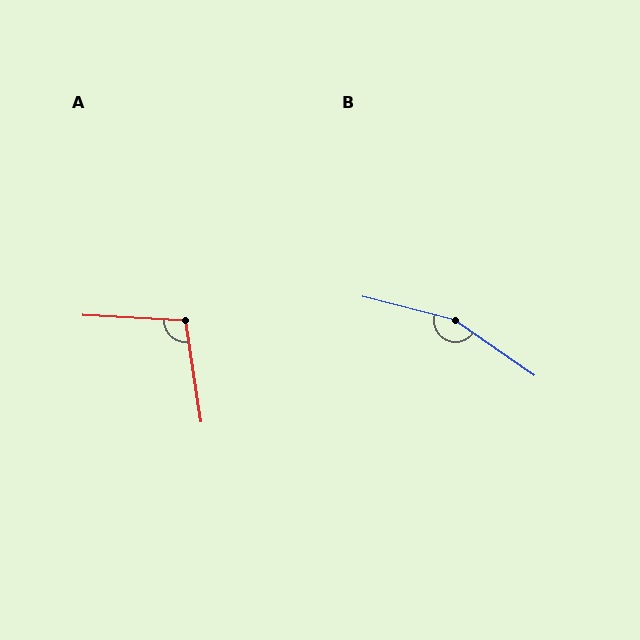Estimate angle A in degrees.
Approximately 102 degrees.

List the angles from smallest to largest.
A (102°), B (160°).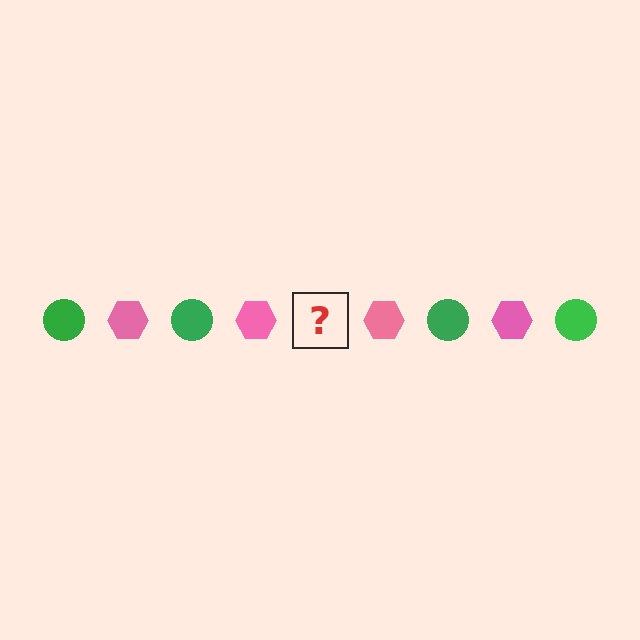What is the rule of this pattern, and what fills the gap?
The rule is that the pattern alternates between green circle and pink hexagon. The gap should be filled with a green circle.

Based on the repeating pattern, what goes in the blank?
The blank should be a green circle.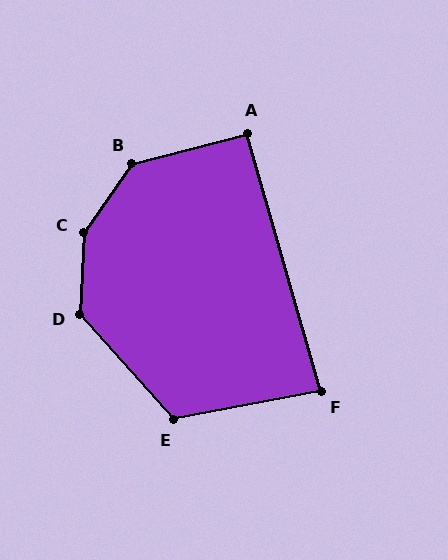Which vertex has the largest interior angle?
C, at approximately 147 degrees.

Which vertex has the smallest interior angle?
F, at approximately 85 degrees.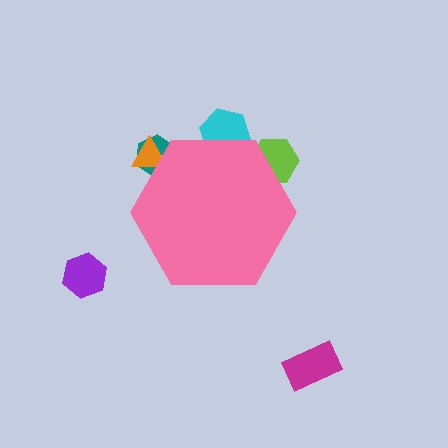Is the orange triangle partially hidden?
Yes, the orange triangle is partially hidden behind the pink hexagon.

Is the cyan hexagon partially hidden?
Yes, the cyan hexagon is partially hidden behind the pink hexagon.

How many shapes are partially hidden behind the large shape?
4 shapes are partially hidden.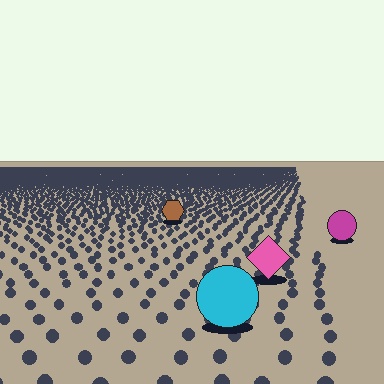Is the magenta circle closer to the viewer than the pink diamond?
No. The pink diamond is closer — you can tell from the texture gradient: the ground texture is coarser near it.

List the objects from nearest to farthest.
From nearest to farthest: the cyan circle, the pink diamond, the magenta circle, the brown hexagon.